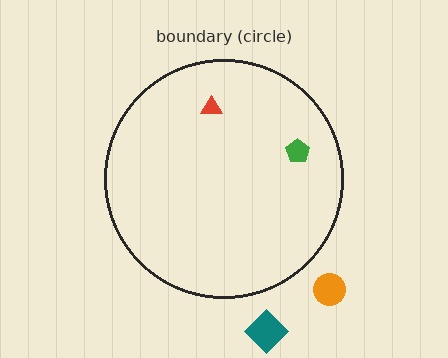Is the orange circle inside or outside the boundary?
Outside.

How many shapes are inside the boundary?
2 inside, 2 outside.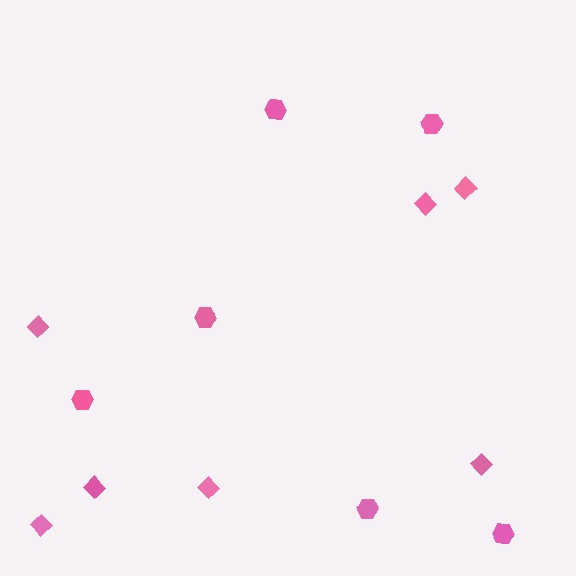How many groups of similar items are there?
There are 2 groups: one group of diamonds (7) and one group of hexagons (6).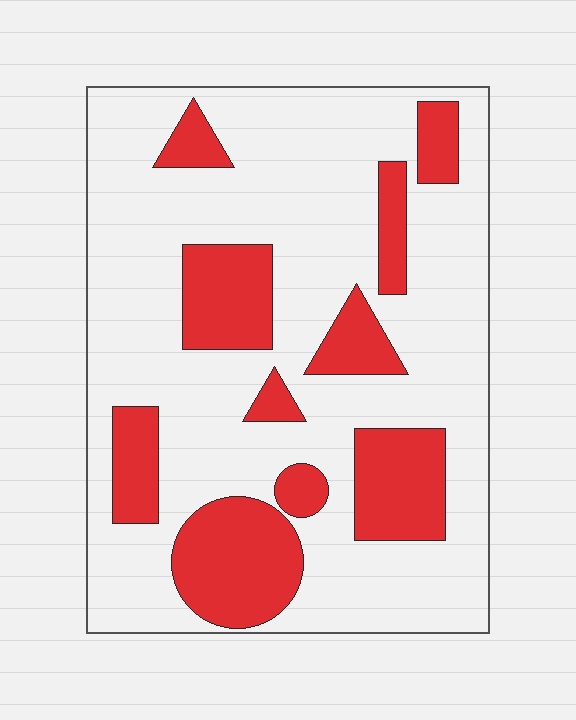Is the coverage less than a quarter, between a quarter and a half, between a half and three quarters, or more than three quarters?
Between a quarter and a half.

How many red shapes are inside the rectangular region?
10.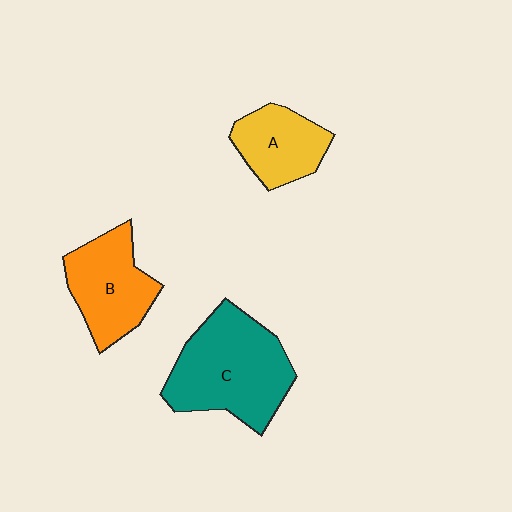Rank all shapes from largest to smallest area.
From largest to smallest: C (teal), B (orange), A (yellow).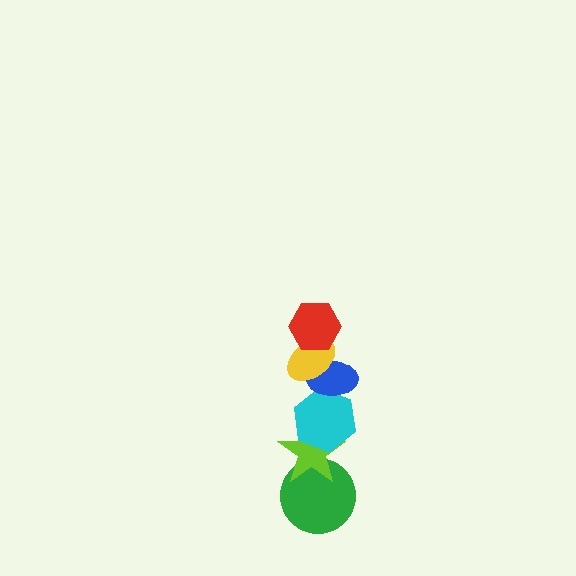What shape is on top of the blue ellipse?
The yellow ellipse is on top of the blue ellipse.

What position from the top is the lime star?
The lime star is 5th from the top.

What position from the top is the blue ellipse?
The blue ellipse is 3rd from the top.